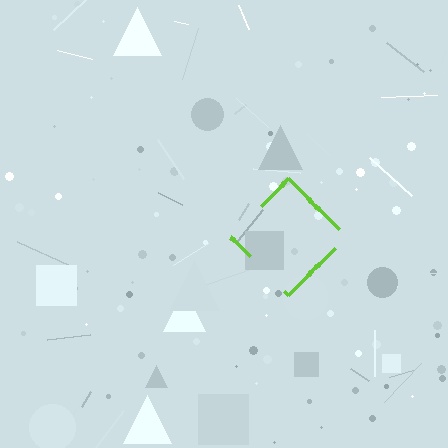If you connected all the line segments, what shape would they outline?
They would outline a diamond.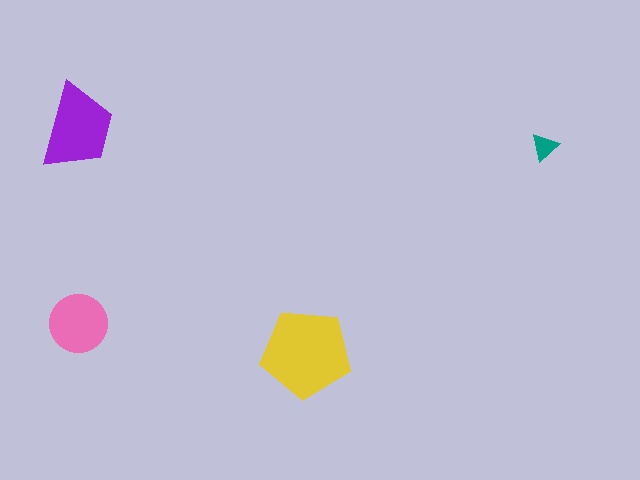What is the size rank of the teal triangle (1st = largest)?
4th.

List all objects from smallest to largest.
The teal triangle, the pink circle, the purple trapezoid, the yellow pentagon.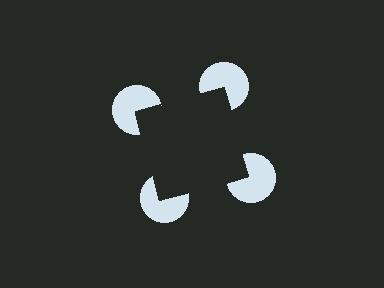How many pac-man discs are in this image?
There are 4 — one at each vertex of the illusory square.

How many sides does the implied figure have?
4 sides.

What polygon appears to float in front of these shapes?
An illusory square — its edges are inferred from the aligned wedge cuts in the pac-man discs, not physically drawn.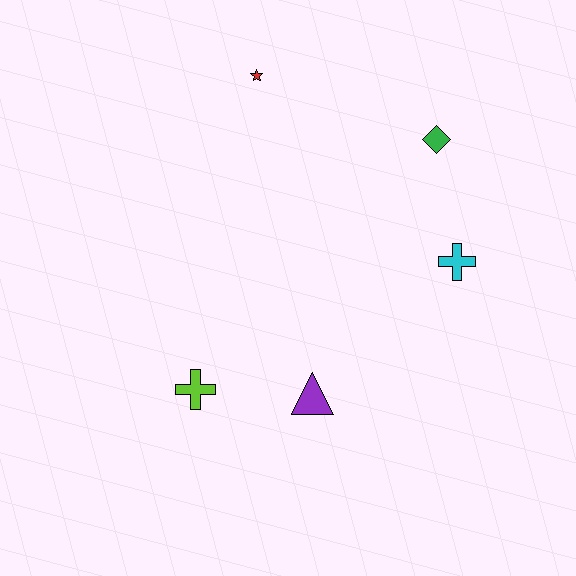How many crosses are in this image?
There are 2 crosses.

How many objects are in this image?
There are 5 objects.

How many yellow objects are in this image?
There are no yellow objects.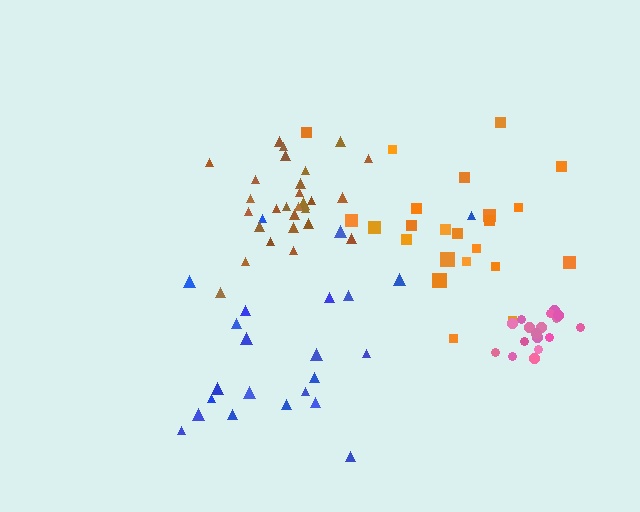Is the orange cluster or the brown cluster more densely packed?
Brown.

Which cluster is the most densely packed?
Pink.